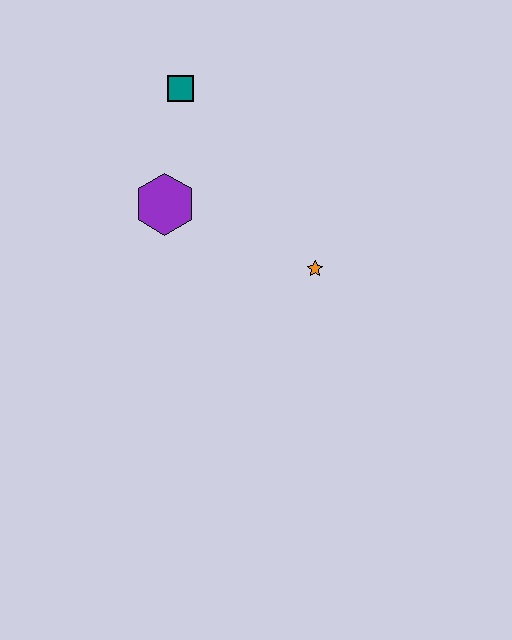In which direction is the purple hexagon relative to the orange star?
The purple hexagon is to the left of the orange star.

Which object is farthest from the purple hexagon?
The orange star is farthest from the purple hexagon.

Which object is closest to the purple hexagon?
The teal square is closest to the purple hexagon.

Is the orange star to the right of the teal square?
Yes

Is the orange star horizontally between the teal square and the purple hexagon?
No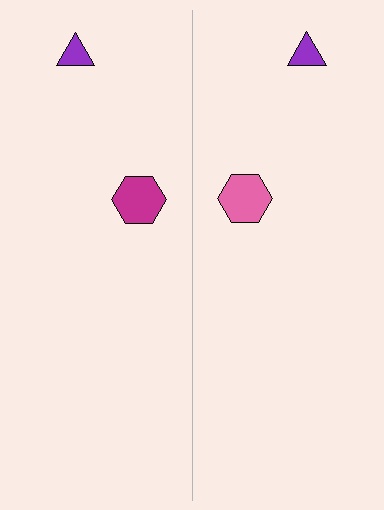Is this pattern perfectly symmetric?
No, the pattern is not perfectly symmetric. The pink hexagon on the right side breaks the symmetry — its mirror counterpart is magenta.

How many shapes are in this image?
There are 4 shapes in this image.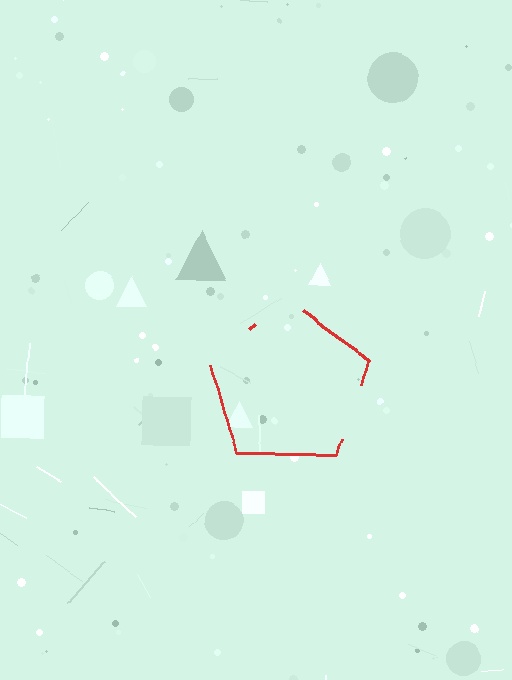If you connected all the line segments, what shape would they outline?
They would outline a pentagon.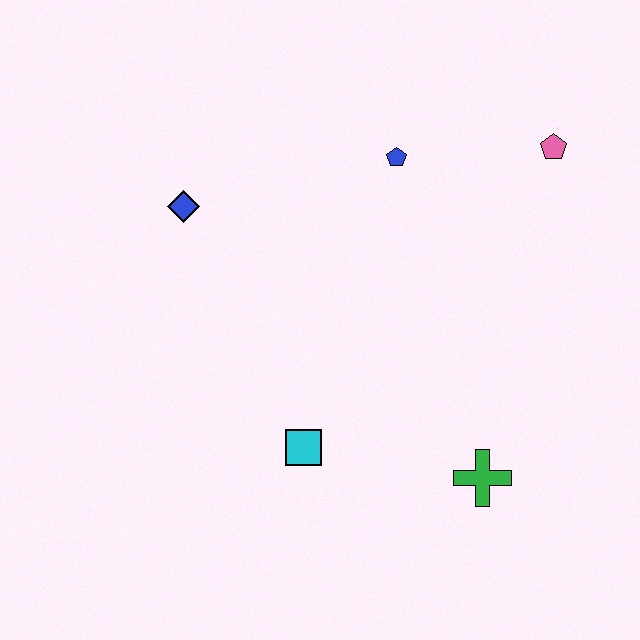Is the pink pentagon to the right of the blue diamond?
Yes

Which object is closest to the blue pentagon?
The pink pentagon is closest to the blue pentagon.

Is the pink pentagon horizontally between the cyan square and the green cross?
No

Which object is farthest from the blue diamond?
The green cross is farthest from the blue diamond.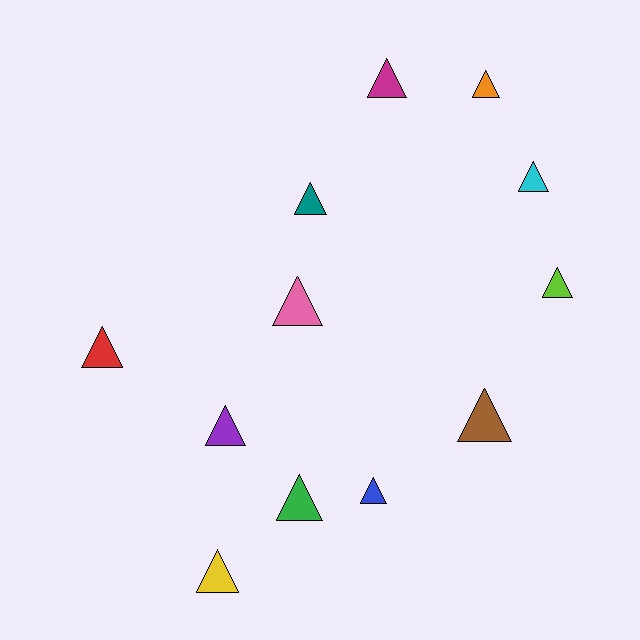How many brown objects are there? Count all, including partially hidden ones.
There is 1 brown object.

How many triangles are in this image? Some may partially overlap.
There are 12 triangles.